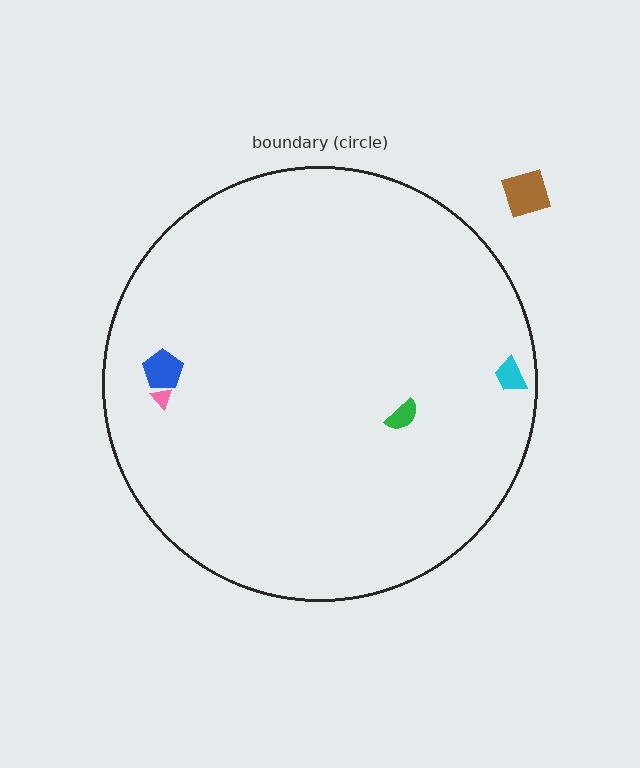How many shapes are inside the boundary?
4 inside, 1 outside.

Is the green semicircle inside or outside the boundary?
Inside.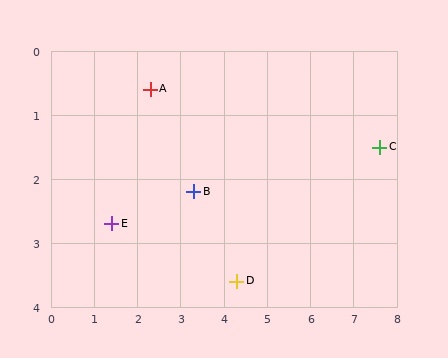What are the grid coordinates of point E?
Point E is at approximately (1.4, 2.7).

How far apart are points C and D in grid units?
Points C and D are about 3.9 grid units apart.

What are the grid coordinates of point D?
Point D is at approximately (4.3, 3.6).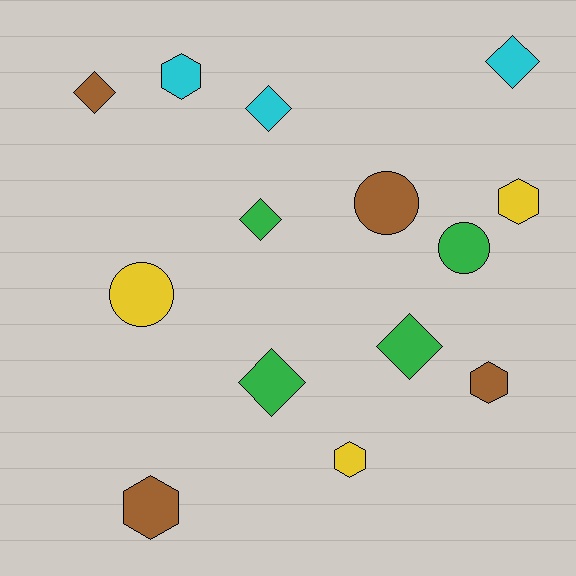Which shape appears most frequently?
Diamond, with 6 objects.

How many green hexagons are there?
There are no green hexagons.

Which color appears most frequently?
Green, with 4 objects.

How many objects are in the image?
There are 14 objects.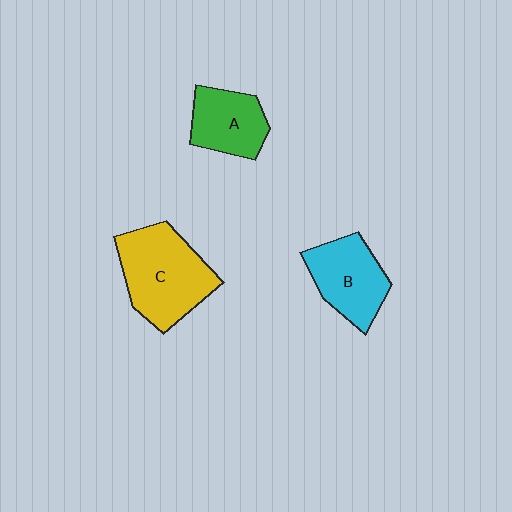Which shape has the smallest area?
Shape A (green).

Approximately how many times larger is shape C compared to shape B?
Approximately 1.4 times.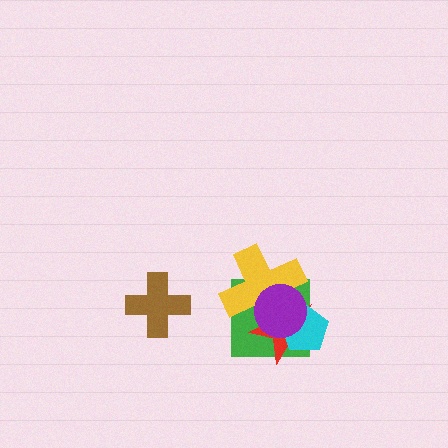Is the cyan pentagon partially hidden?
Yes, it is partially covered by another shape.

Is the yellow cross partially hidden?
Yes, it is partially covered by another shape.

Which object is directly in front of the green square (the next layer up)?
The red star is directly in front of the green square.